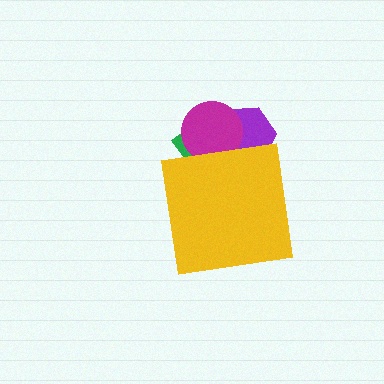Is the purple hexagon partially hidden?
Yes, the purple hexagon is partially hidden behind the yellow square.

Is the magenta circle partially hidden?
Yes, the magenta circle is partially hidden behind the yellow square.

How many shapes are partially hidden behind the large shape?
3 shapes are partially hidden.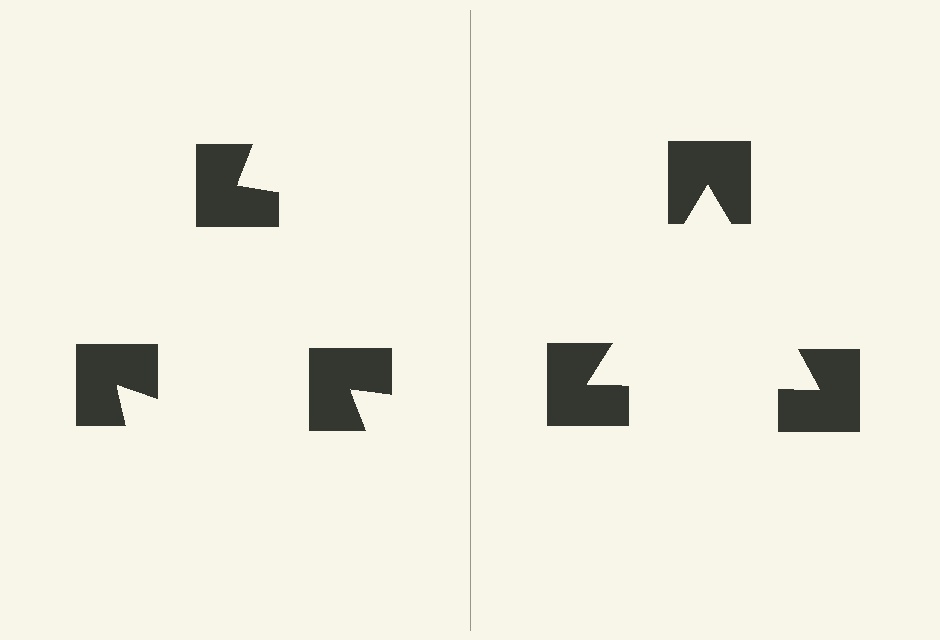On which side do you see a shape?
An illusory triangle appears on the right side. On the left side the wedge cuts are rotated, so no coherent shape forms.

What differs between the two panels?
The notched squares are positioned identically on both sides; only the wedge orientations differ. On the right they align to a triangle; on the left they are misaligned.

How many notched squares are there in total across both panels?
6 — 3 on each side.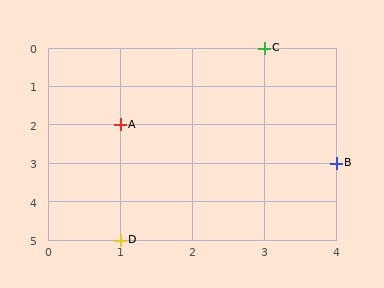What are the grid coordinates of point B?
Point B is at grid coordinates (4, 3).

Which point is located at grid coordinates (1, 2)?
Point A is at (1, 2).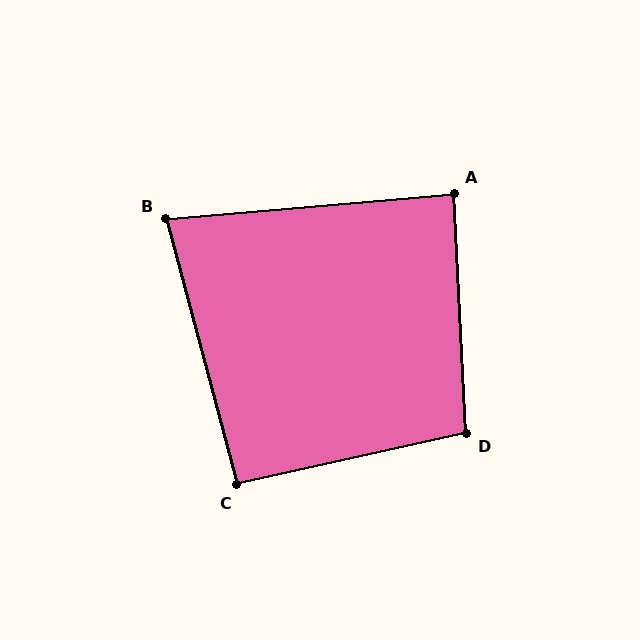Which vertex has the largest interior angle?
D, at approximately 100 degrees.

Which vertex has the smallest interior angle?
B, at approximately 80 degrees.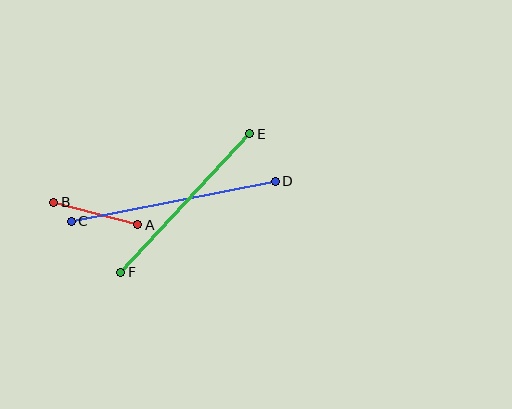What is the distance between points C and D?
The distance is approximately 208 pixels.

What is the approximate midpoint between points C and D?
The midpoint is at approximately (173, 201) pixels.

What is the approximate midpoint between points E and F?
The midpoint is at approximately (185, 203) pixels.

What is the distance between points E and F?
The distance is approximately 189 pixels.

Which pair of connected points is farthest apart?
Points C and D are farthest apart.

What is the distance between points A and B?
The distance is approximately 87 pixels.